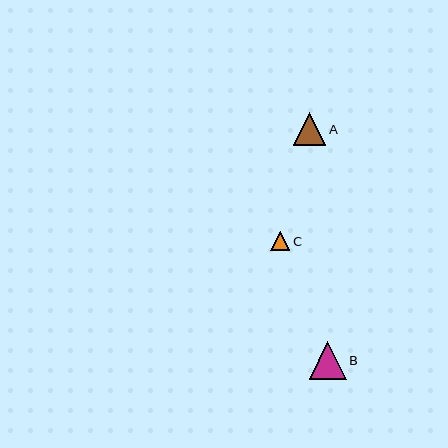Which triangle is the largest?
Triangle B is the largest with a size of approximately 37 pixels.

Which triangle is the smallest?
Triangle C is the smallest with a size of approximately 19 pixels.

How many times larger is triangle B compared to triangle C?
Triangle B is approximately 1.9 times the size of triangle C.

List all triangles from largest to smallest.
From largest to smallest: B, A, C.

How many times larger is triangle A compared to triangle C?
Triangle A is approximately 1.7 times the size of triangle C.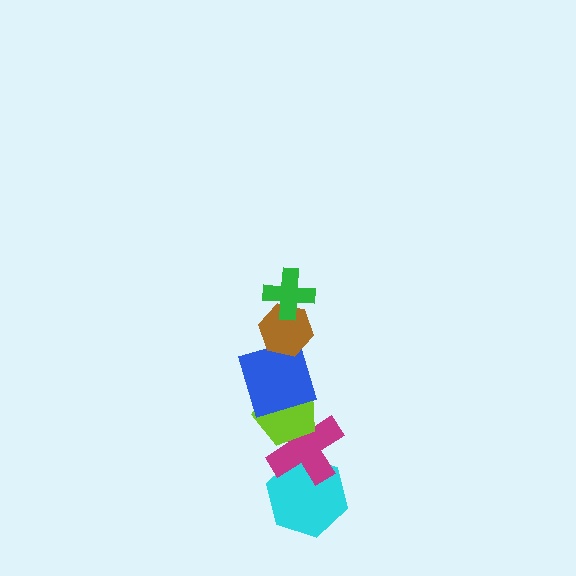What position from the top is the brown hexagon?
The brown hexagon is 2nd from the top.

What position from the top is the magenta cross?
The magenta cross is 5th from the top.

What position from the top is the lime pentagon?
The lime pentagon is 4th from the top.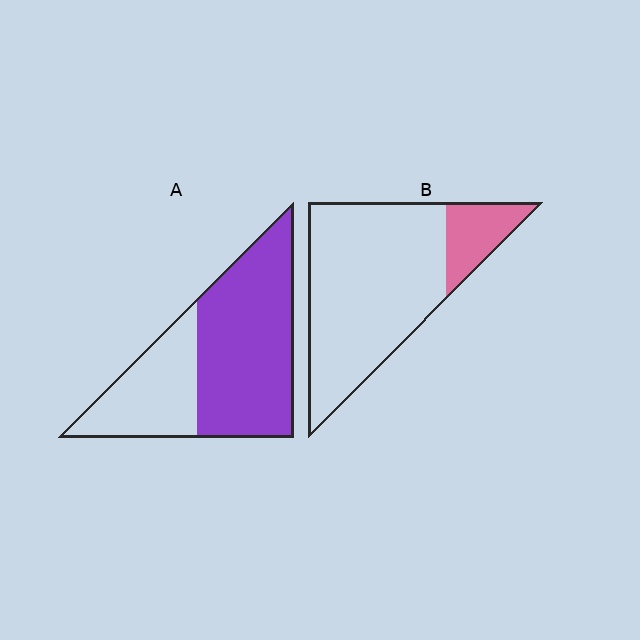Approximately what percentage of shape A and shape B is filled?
A is approximately 65% and B is approximately 15%.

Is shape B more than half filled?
No.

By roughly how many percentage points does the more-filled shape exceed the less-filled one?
By roughly 50 percentage points (A over B).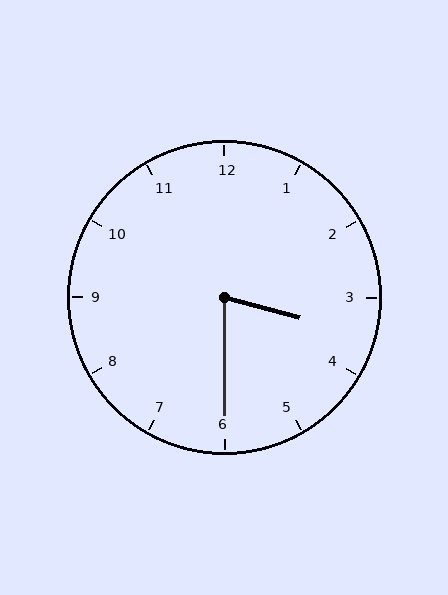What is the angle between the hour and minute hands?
Approximately 75 degrees.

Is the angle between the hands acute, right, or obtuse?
It is acute.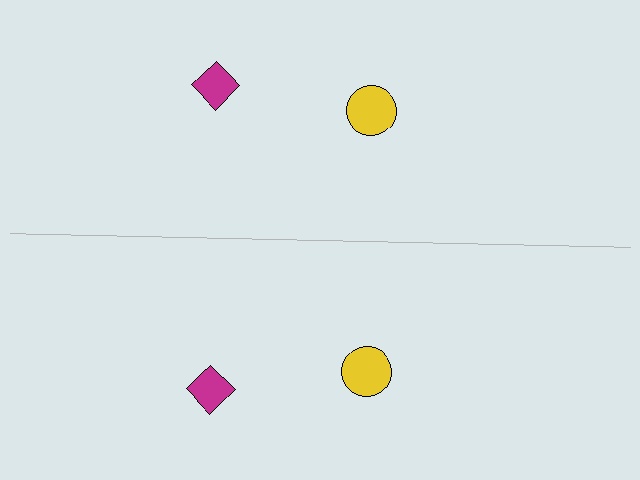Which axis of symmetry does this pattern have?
The pattern has a horizontal axis of symmetry running through the center of the image.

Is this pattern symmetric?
Yes, this pattern has bilateral (reflection) symmetry.